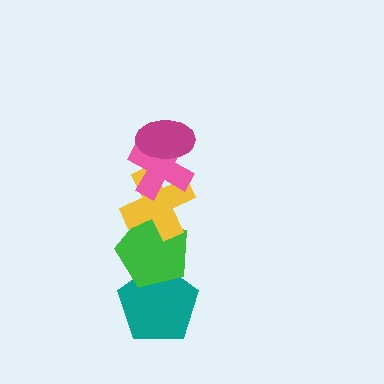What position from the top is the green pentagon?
The green pentagon is 4th from the top.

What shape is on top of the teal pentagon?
The green pentagon is on top of the teal pentagon.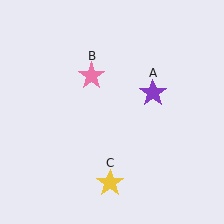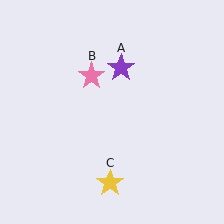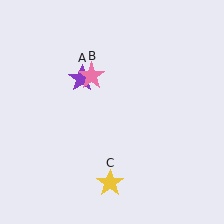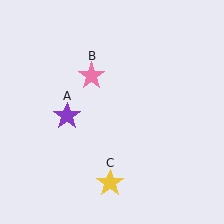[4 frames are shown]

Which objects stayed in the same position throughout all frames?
Pink star (object B) and yellow star (object C) remained stationary.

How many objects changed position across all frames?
1 object changed position: purple star (object A).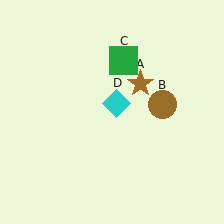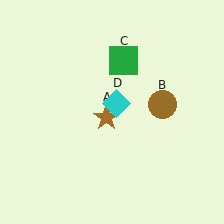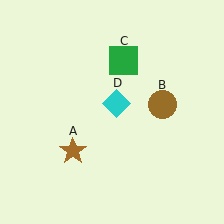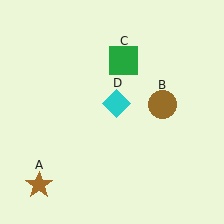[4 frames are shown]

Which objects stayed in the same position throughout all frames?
Brown circle (object B) and green square (object C) and cyan diamond (object D) remained stationary.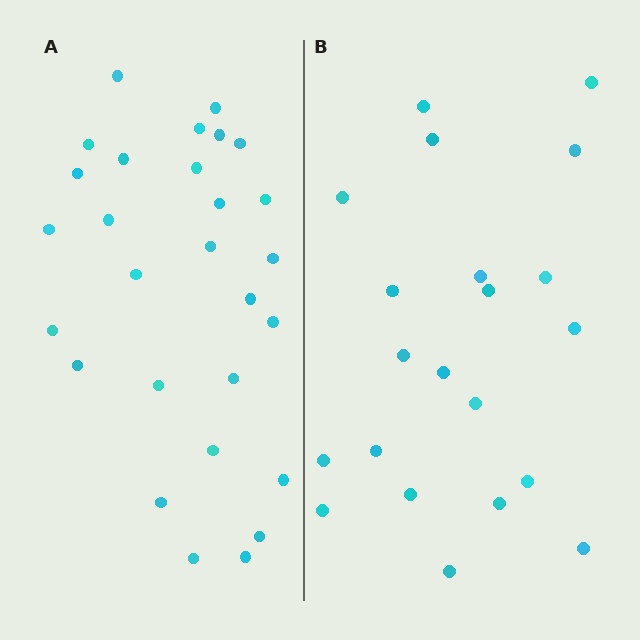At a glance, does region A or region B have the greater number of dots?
Region A (the left region) has more dots.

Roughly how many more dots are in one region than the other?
Region A has roughly 8 or so more dots than region B.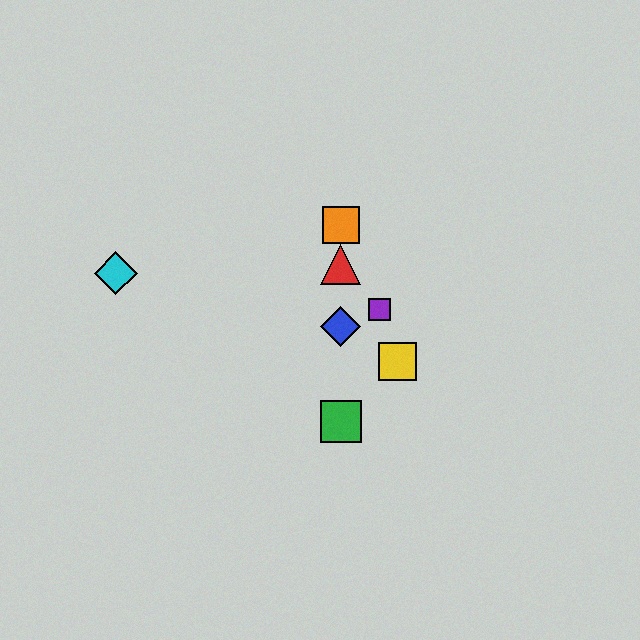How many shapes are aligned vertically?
4 shapes (the red triangle, the blue diamond, the green square, the orange square) are aligned vertically.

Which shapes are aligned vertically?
The red triangle, the blue diamond, the green square, the orange square are aligned vertically.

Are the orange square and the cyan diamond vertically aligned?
No, the orange square is at x≈341 and the cyan diamond is at x≈116.